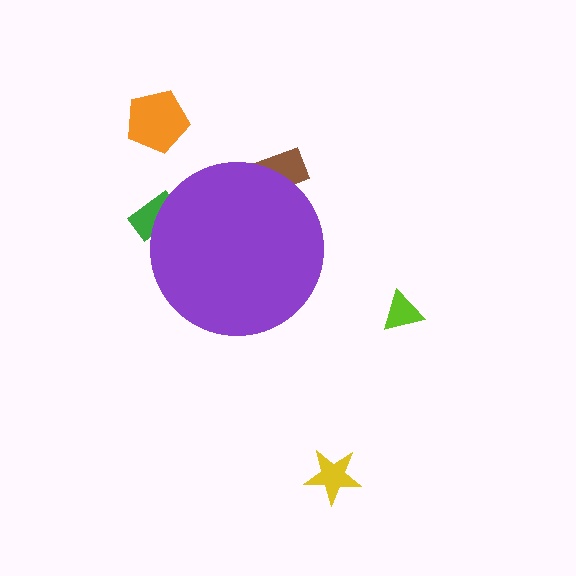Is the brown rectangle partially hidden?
Yes, the brown rectangle is partially hidden behind the purple circle.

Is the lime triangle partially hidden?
No, the lime triangle is fully visible.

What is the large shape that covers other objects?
A purple circle.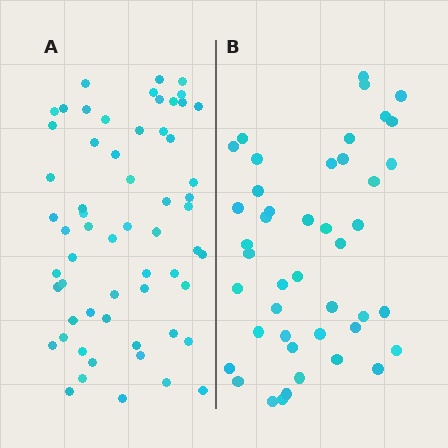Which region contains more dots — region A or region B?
Region A (the left region) has more dots.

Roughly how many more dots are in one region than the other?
Region A has approximately 15 more dots than region B.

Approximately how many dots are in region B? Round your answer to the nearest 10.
About 40 dots. (The exact count is 44, which rounds to 40.)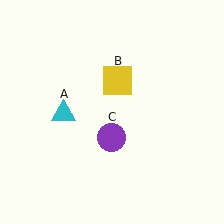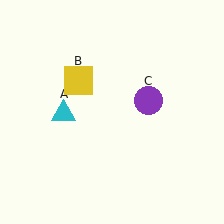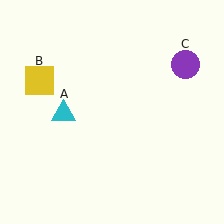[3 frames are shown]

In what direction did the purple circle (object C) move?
The purple circle (object C) moved up and to the right.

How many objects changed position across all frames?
2 objects changed position: yellow square (object B), purple circle (object C).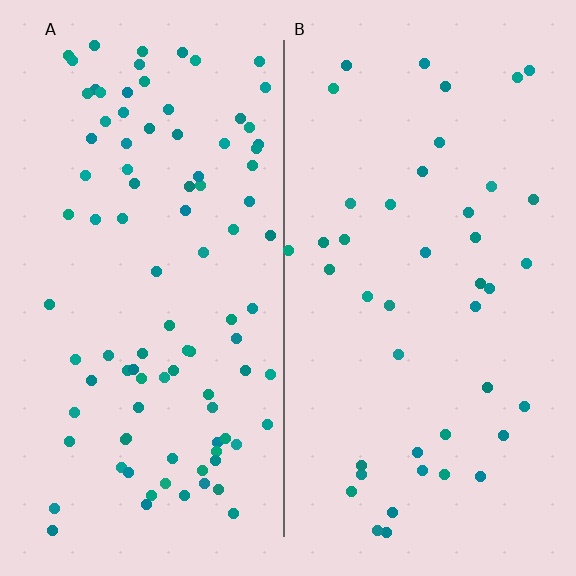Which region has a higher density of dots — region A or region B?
A (the left).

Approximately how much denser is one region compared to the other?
Approximately 2.2× — region A over region B.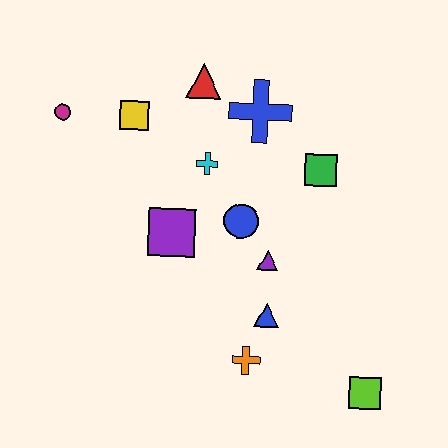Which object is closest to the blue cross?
The red triangle is closest to the blue cross.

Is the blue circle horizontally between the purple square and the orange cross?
Yes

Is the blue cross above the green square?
Yes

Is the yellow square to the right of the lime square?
No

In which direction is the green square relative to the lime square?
The green square is above the lime square.